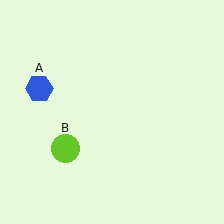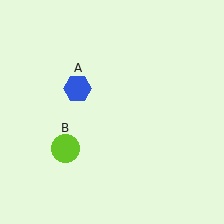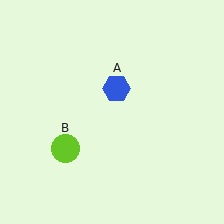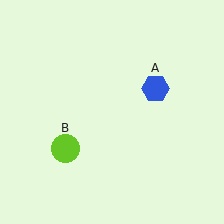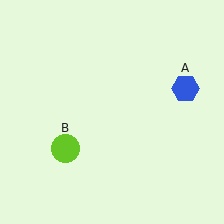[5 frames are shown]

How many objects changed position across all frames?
1 object changed position: blue hexagon (object A).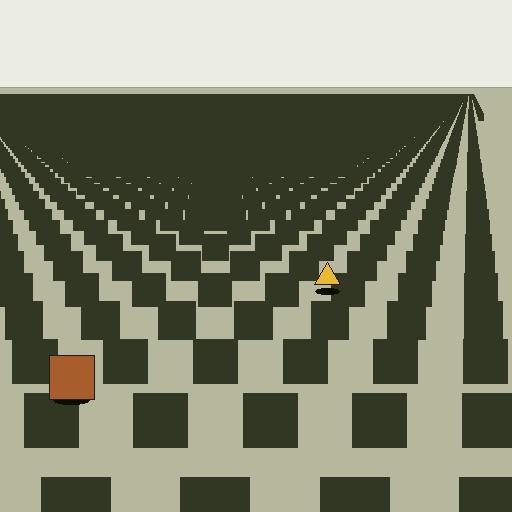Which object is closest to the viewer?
The brown square is closest. The texture marks near it are larger and more spread out.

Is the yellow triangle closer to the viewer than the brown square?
No. The brown square is closer — you can tell from the texture gradient: the ground texture is coarser near it.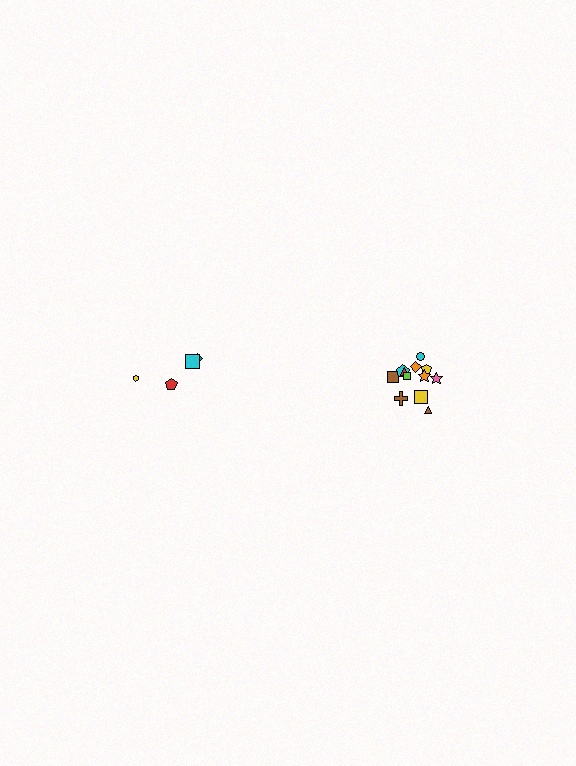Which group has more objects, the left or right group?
The right group.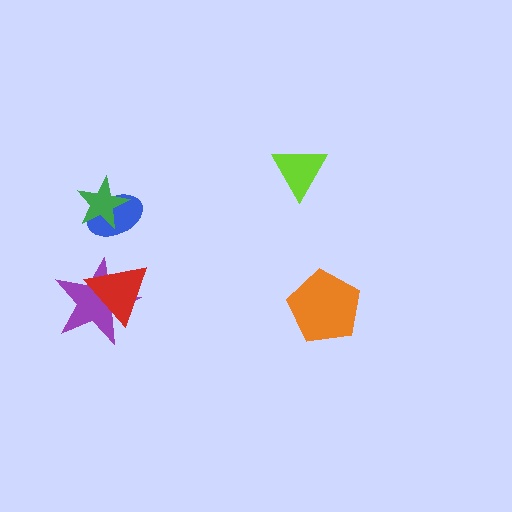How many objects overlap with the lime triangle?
0 objects overlap with the lime triangle.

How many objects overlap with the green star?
1 object overlaps with the green star.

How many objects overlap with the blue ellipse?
1 object overlaps with the blue ellipse.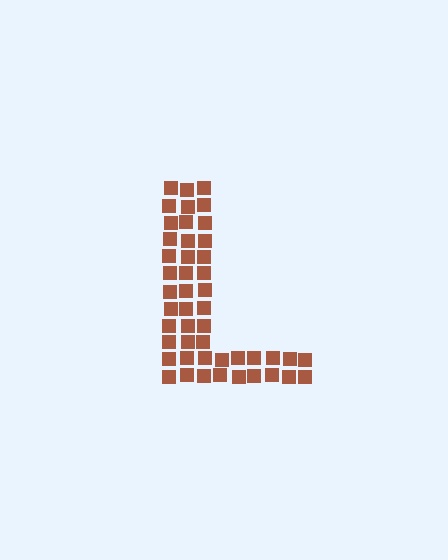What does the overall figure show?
The overall figure shows the letter L.